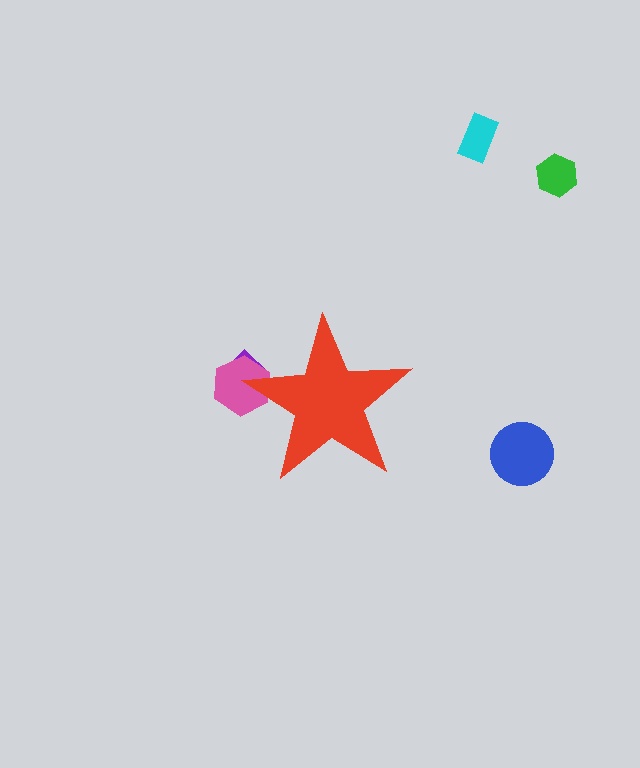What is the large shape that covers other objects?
A red star.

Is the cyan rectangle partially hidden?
No, the cyan rectangle is fully visible.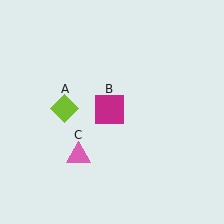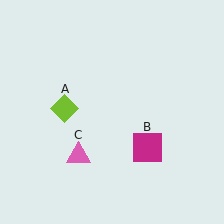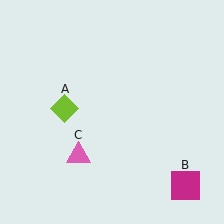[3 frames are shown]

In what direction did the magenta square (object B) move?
The magenta square (object B) moved down and to the right.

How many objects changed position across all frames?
1 object changed position: magenta square (object B).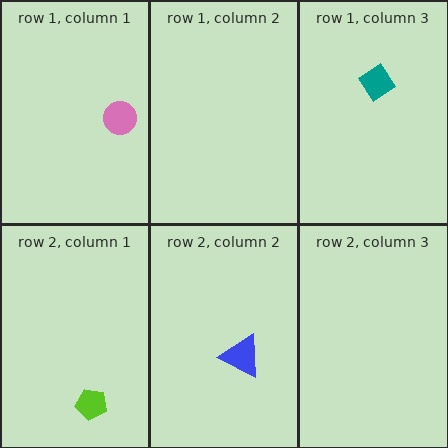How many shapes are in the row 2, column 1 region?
1.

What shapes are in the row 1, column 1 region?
The pink circle.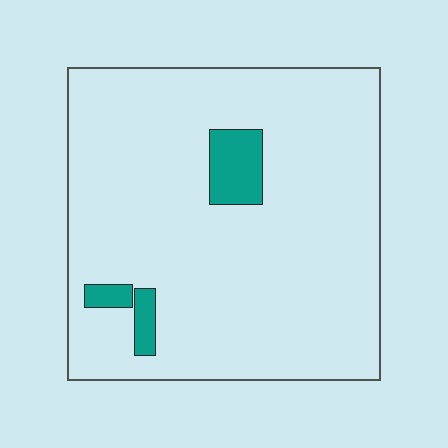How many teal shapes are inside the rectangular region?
3.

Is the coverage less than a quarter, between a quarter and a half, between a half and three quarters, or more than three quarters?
Less than a quarter.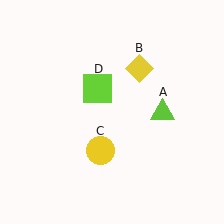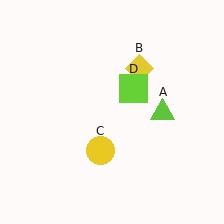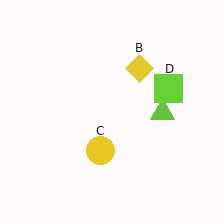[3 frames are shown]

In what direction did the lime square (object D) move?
The lime square (object D) moved right.